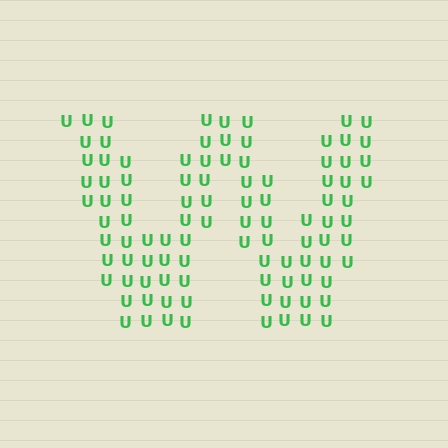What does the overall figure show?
The overall figure shows the letter W.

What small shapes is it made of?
It is made of small letter U's.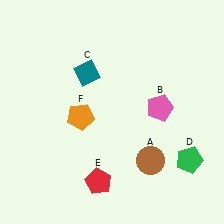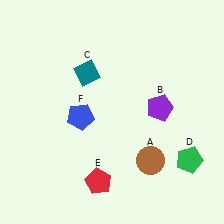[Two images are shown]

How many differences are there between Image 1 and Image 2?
There are 2 differences between the two images.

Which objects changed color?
B changed from pink to purple. F changed from orange to blue.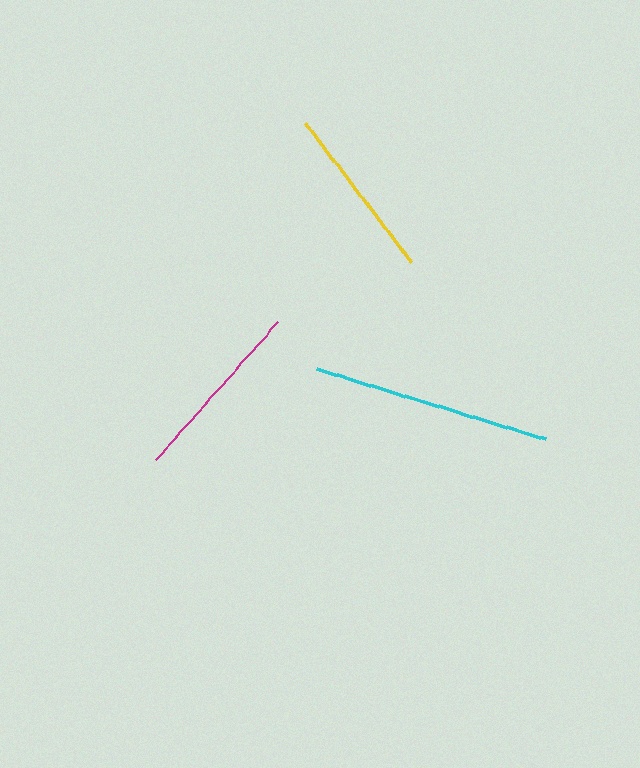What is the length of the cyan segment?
The cyan segment is approximately 240 pixels long.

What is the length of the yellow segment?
The yellow segment is approximately 175 pixels long.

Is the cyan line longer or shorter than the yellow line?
The cyan line is longer than the yellow line.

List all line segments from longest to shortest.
From longest to shortest: cyan, magenta, yellow.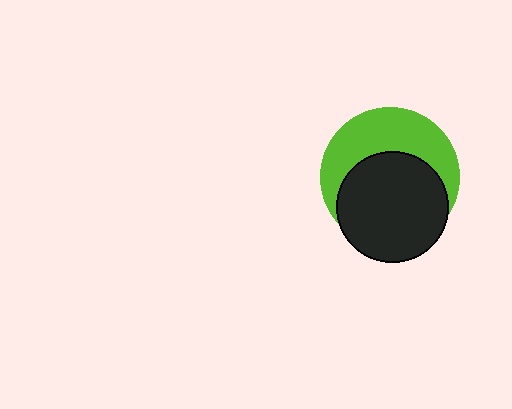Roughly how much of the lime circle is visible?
A small part of it is visible (roughly 45%).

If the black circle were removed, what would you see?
You would see the complete lime circle.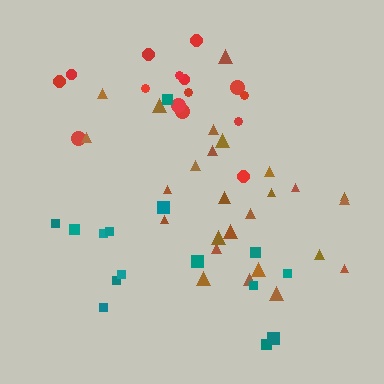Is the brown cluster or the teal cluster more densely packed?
Brown.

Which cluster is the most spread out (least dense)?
Teal.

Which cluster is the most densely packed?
Red.